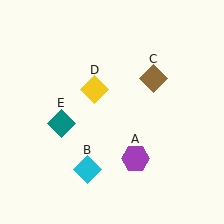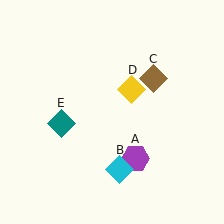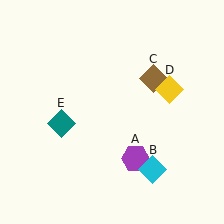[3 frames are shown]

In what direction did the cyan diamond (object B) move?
The cyan diamond (object B) moved right.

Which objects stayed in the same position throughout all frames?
Purple hexagon (object A) and brown diamond (object C) and teal diamond (object E) remained stationary.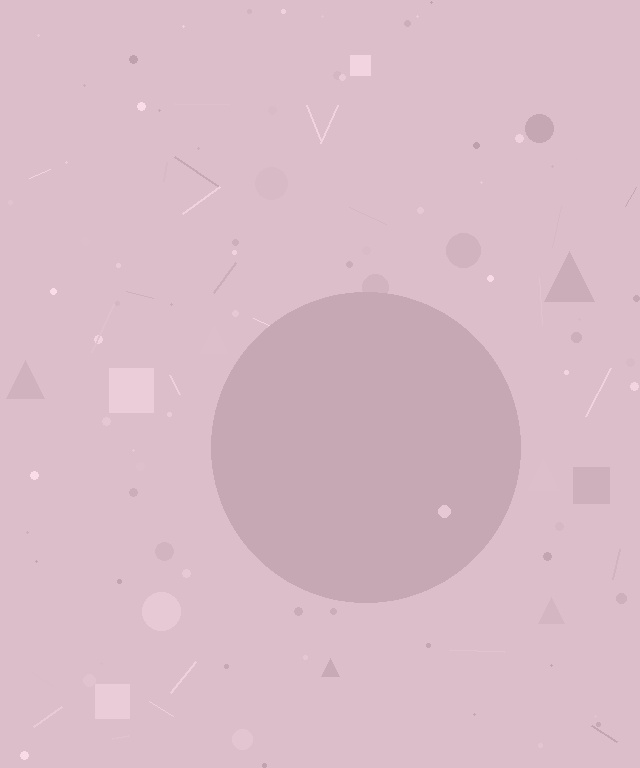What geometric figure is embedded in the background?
A circle is embedded in the background.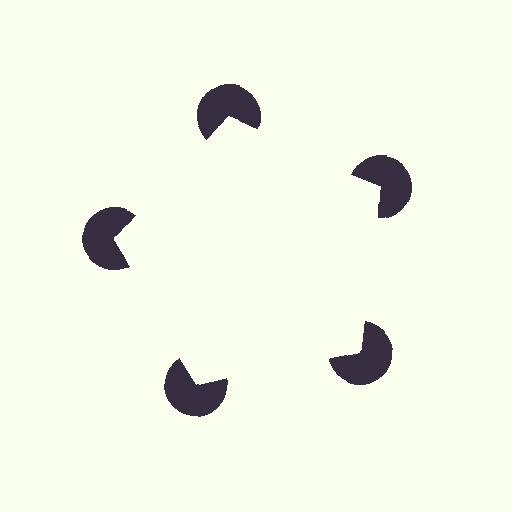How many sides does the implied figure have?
5 sides.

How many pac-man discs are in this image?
There are 5 — one at each vertex of the illusory pentagon.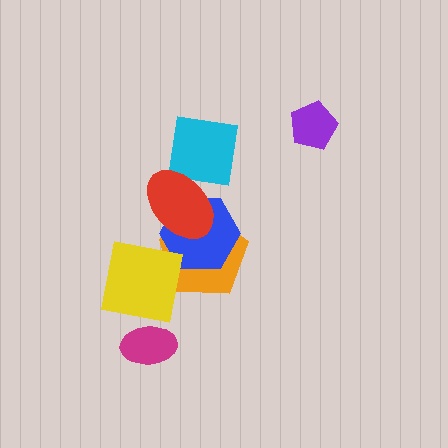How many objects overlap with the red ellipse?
3 objects overlap with the red ellipse.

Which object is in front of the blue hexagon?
The red ellipse is in front of the blue hexagon.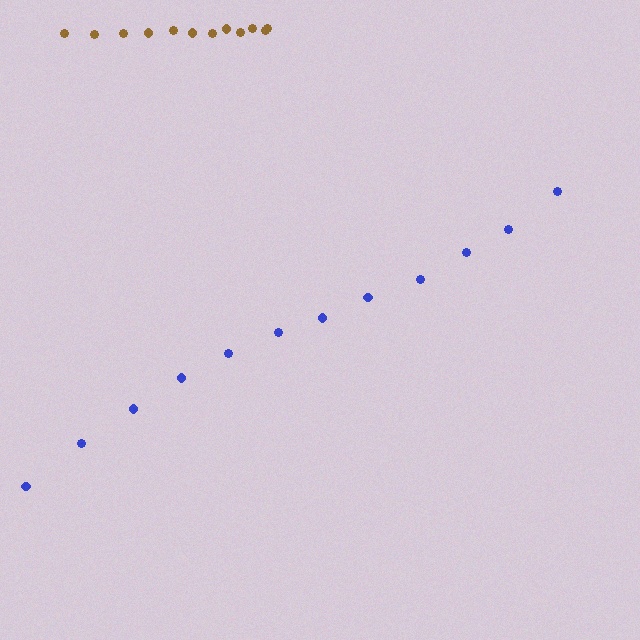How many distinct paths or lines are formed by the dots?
There are 2 distinct paths.